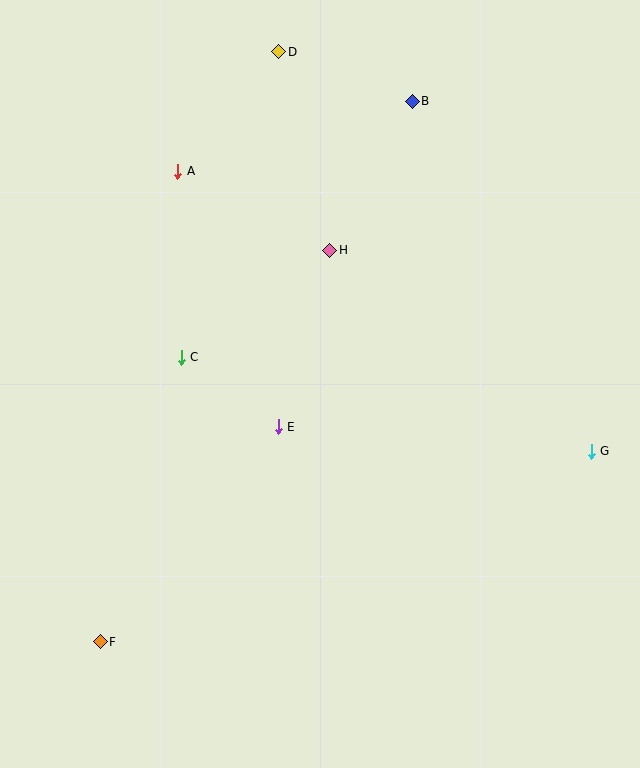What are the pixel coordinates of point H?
Point H is at (330, 250).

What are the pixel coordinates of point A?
Point A is at (178, 171).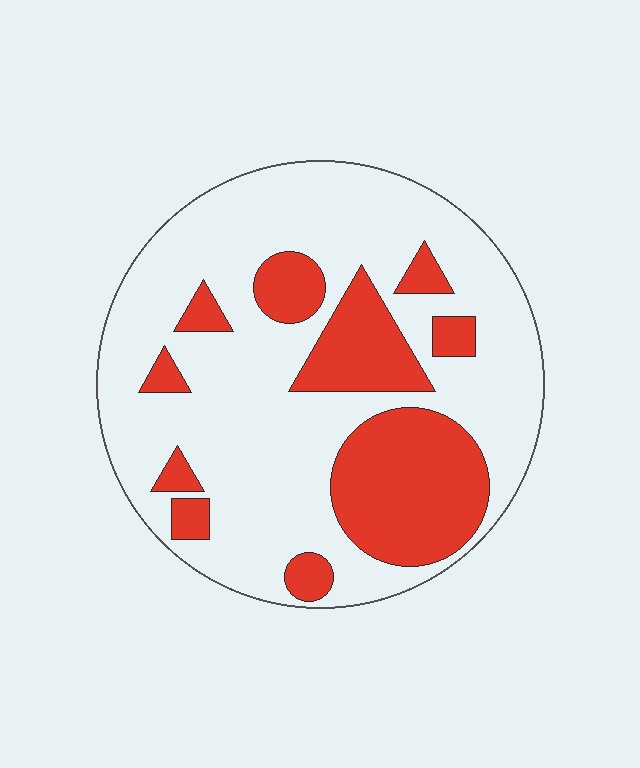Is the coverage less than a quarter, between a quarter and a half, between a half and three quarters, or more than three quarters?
Between a quarter and a half.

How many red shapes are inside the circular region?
10.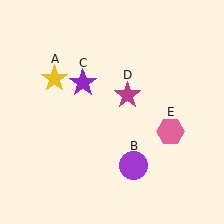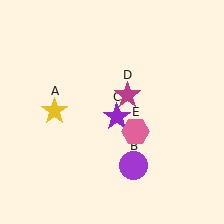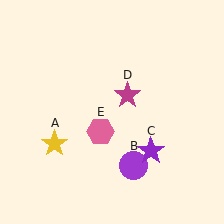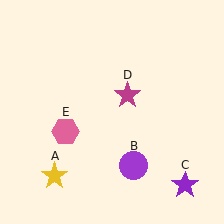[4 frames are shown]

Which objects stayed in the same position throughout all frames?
Purple circle (object B) and magenta star (object D) remained stationary.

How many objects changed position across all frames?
3 objects changed position: yellow star (object A), purple star (object C), pink hexagon (object E).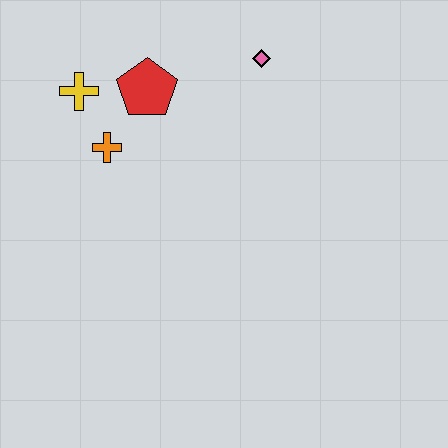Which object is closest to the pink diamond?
The red pentagon is closest to the pink diamond.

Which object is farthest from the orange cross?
The pink diamond is farthest from the orange cross.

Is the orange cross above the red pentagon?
No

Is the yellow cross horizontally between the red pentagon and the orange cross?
No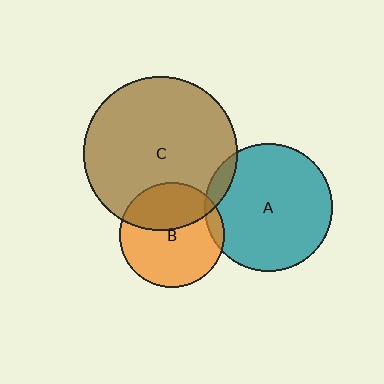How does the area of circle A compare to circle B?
Approximately 1.5 times.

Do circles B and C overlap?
Yes.